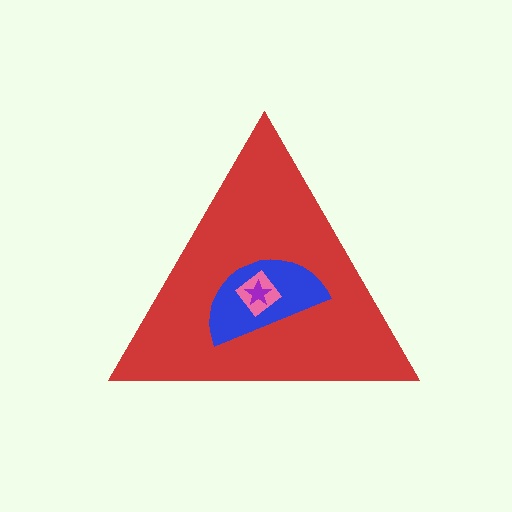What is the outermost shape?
The red triangle.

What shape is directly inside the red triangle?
The blue semicircle.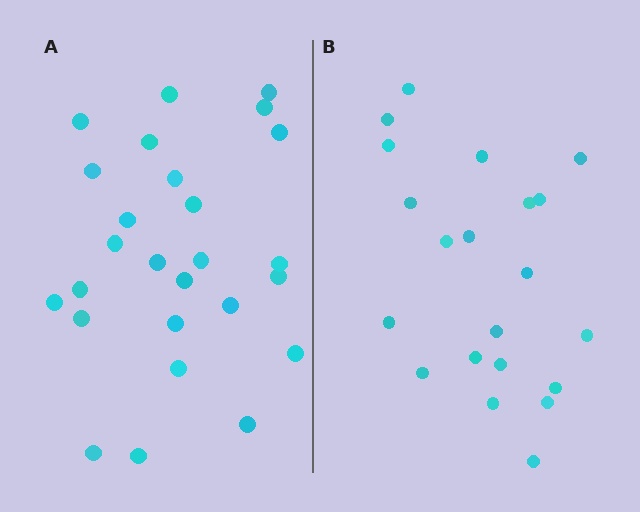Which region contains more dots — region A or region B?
Region A (the left region) has more dots.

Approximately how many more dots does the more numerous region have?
Region A has about 5 more dots than region B.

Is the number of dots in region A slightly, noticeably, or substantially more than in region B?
Region A has only slightly more — the two regions are fairly close. The ratio is roughly 1.2 to 1.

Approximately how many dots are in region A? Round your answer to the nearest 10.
About 30 dots. (The exact count is 26, which rounds to 30.)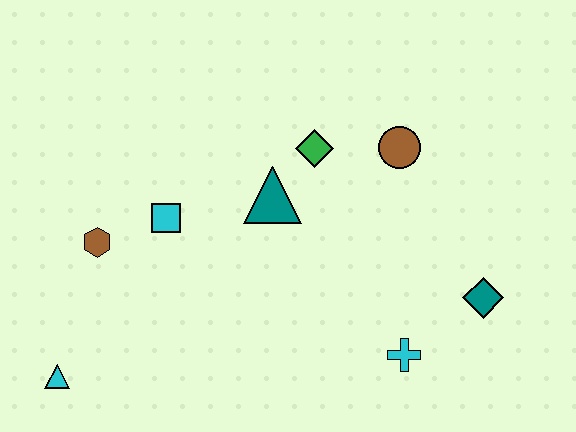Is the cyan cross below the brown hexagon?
Yes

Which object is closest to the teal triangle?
The green diamond is closest to the teal triangle.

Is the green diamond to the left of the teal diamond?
Yes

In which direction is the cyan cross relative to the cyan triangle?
The cyan cross is to the right of the cyan triangle.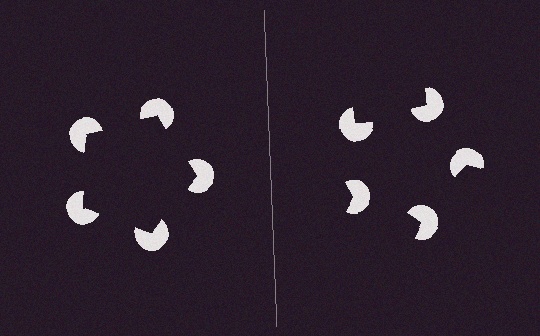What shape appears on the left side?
An illusory pentagon.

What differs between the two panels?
The pac-man discs are positioned identically on both sides; only the wedge orientations differ. On the left they align to a pentagon; on the right they are misaligned.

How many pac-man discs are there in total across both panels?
10 — 5 on each side.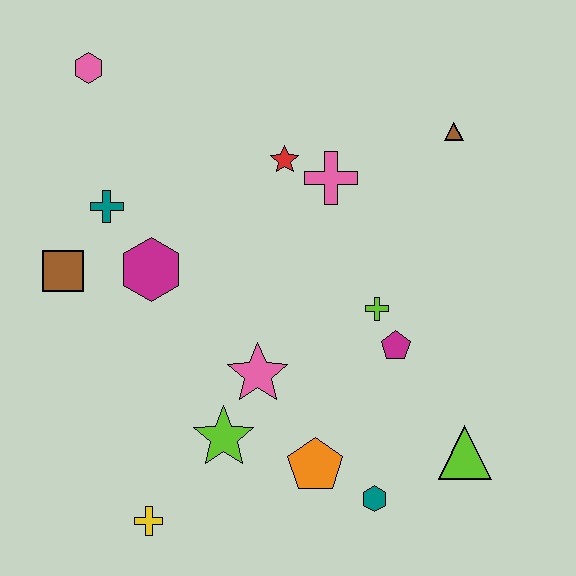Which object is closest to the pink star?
The lime star is closest to the pink star.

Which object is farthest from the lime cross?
The pink hexagon is farthest from the lime cross.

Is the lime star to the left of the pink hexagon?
No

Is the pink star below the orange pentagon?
No